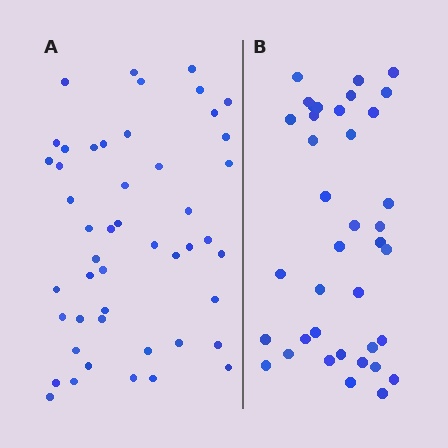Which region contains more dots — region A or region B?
Region A (the left region) has more dots.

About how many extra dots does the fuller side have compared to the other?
Region A has roughly 10 or so more dots than region B.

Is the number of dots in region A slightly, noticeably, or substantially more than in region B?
Region A has noticeably more, but not dramatically so. The ratio is roughly 1.3 to 1.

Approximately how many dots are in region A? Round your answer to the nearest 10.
About 50 dots. (The exact count is 48, which rounds to 50.)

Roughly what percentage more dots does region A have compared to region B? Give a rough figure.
About 25% more.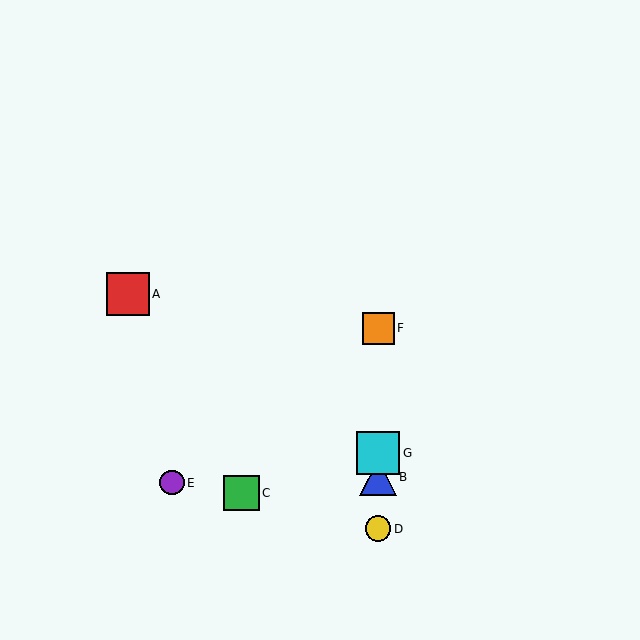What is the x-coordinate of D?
Object D is at x≈378.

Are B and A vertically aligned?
No, B is at x≈378 and A is at x≈128.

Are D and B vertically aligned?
Yes, both are at x≈378.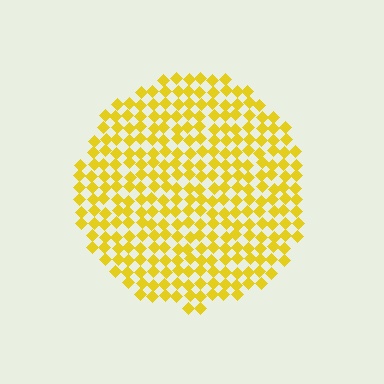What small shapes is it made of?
It is made of small diamonds.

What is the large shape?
The large shape is a circle.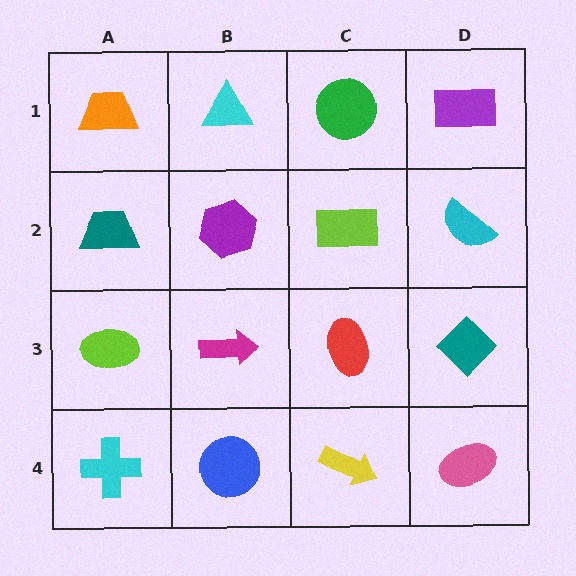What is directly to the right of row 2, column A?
A purple hexagon.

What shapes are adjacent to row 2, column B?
A cyan triangle (row 1, column B), a magenta arrow (row 3, column B), a teal trapezoid (row 2, column A), a lime rectangle (row 2, column C).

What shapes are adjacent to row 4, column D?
A teal diamond (row 3, column D), a yellow arrow (row 4, column C).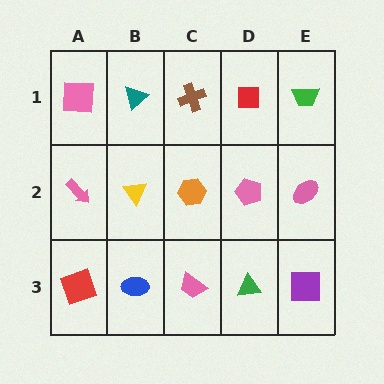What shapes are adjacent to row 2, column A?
A pink square (row 1, column A), a red square (row 3, column A), a yellow triangle (row 2, column B).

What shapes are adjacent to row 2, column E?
A green trapezoid (row 1, column E), a purple square (row 3, column E), a pink pentagon (row 2, column D).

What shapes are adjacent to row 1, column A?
A pink arrow (row 2, column A), a teal triangle (row 1, column B).